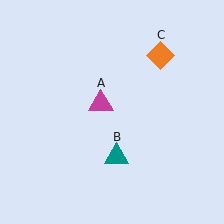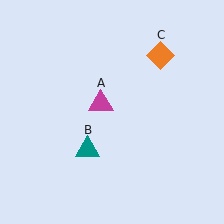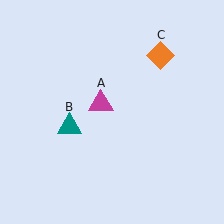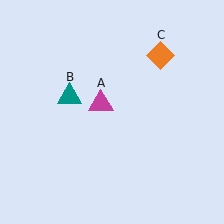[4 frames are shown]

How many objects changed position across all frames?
1 object changed position: teal triangle (object B).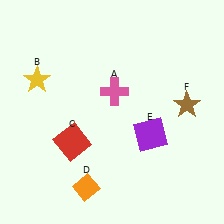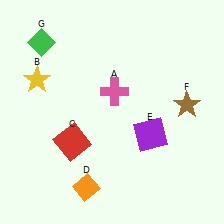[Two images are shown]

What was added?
A green diamond (G) was added in Image 2.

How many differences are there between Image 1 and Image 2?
There is 1 difference between the two images.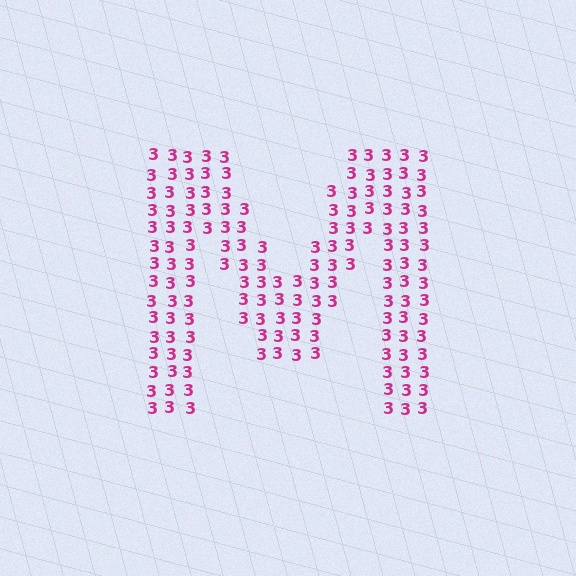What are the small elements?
The small elements are digit 3's.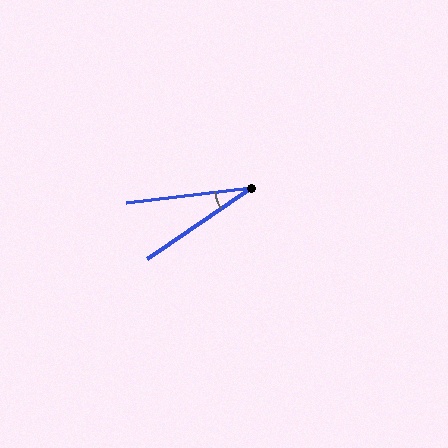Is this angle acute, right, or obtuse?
It is acute.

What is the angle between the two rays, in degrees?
Approximately 28 degrees.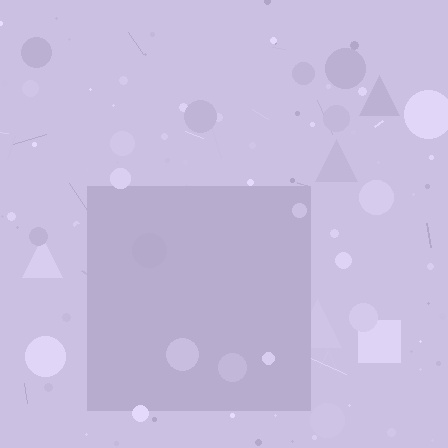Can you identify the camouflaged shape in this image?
The camouflaged shape is a square.